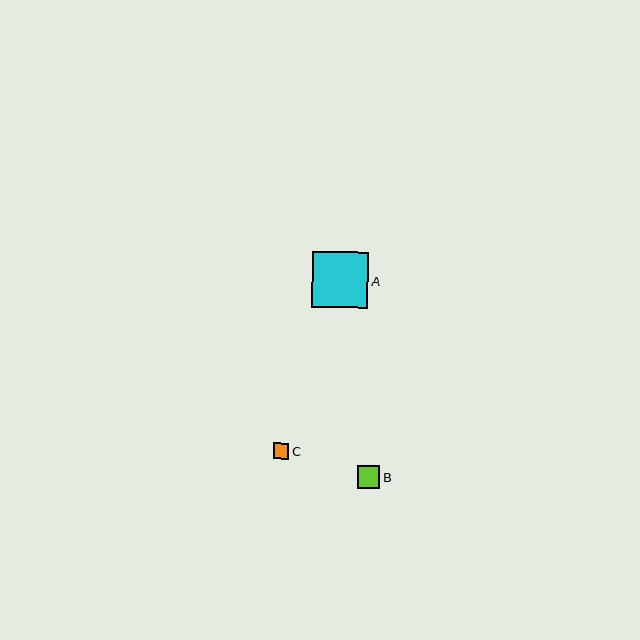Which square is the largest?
Square A is the largest with a size of approximately 56 pixels.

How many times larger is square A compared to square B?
Square A is approximately 2.4 times the size of square B.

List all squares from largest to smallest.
From largest to smallest: A, B, C.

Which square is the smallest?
Square C is the smallest with a size of approximately 15 pixels.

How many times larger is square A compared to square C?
Square A is approximately 3.7 times the size of square C.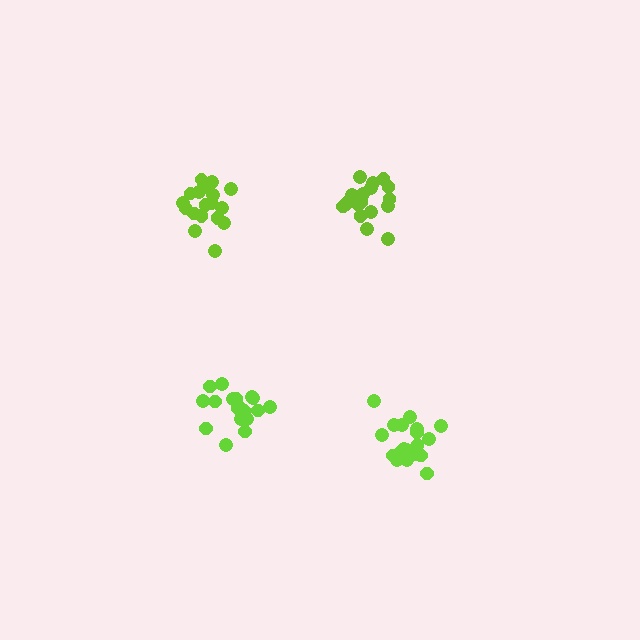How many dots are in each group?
Group 1: 18 dots, Group 2: 20 dots, Group 3: 18 dots, Group 4: 18 dots (74 total).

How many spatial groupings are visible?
There are 4 spatial groupings.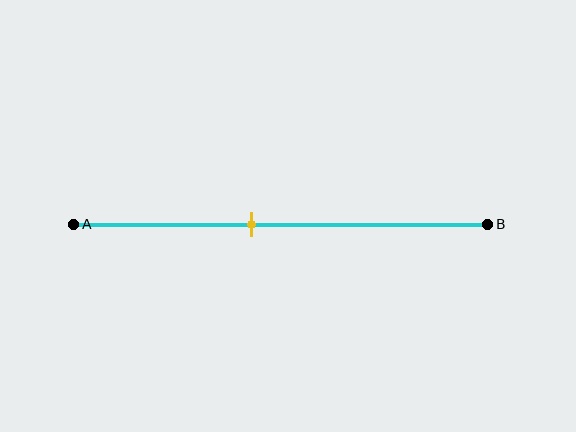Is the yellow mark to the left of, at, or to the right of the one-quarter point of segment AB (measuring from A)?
The yellow mark is to the right of the one-quarter point of segment AB.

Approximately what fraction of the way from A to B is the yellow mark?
The yellow mark is approximately 45% of the way from A to B.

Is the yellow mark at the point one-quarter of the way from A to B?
No, the mark is at about 45% from A, not at the 25% one-quarter point.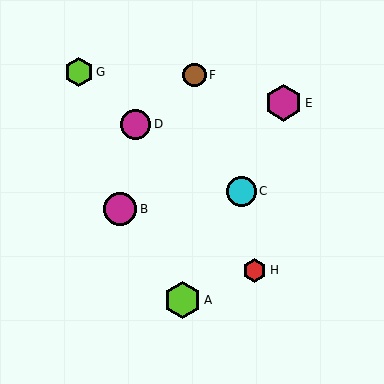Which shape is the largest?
The lime hexagon (labeled A) is the largest.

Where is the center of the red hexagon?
The center of the red hexagon is at (255, 270).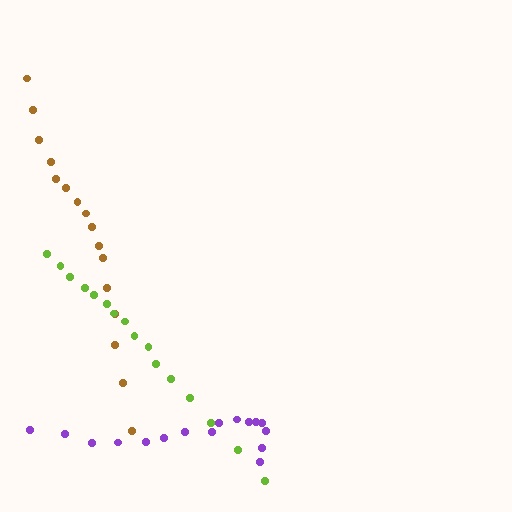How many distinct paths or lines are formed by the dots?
There are 3 distinct paths.